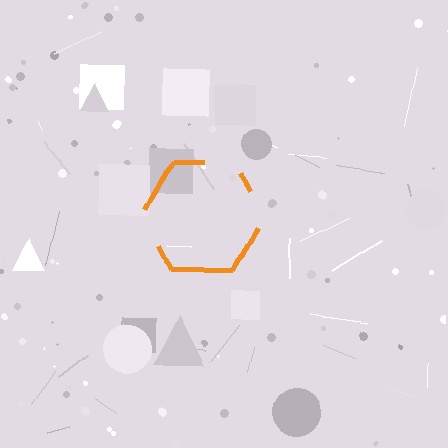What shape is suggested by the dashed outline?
The dashed outline suggests a hexagon.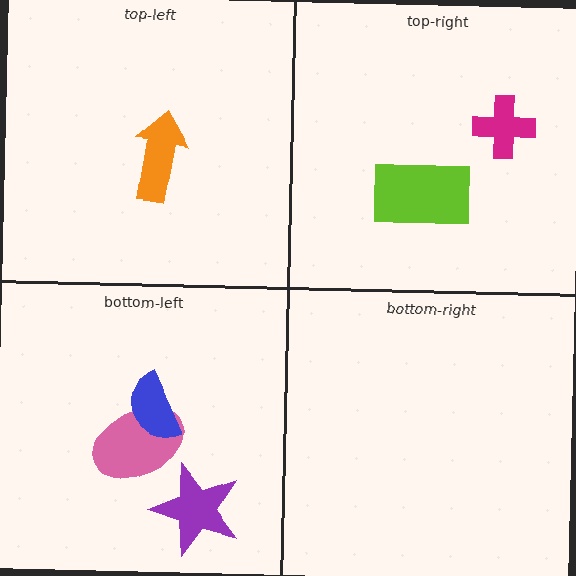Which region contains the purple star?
The bottom-left region.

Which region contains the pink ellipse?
The bottom-left region.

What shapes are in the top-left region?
The orange arrow.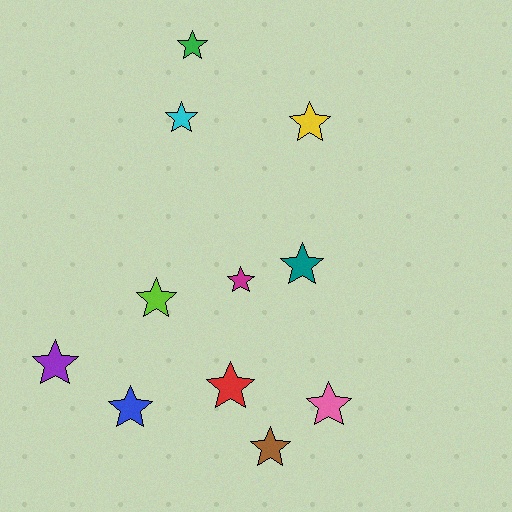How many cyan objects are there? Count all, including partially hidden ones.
There is 1 cyan object.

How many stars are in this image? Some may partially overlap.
There are 11 stars.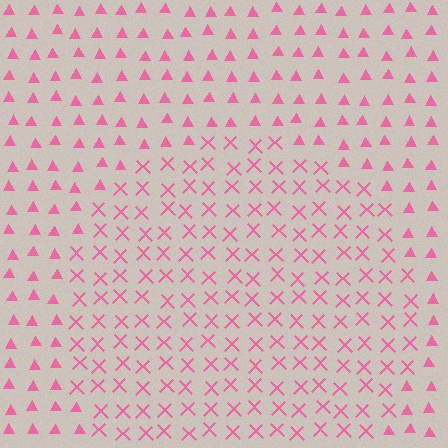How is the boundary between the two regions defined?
The boundary is defined by a change in element shape: X marks inside vs. triangles outside. All elements share the same color and spacing.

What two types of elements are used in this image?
The image uses X marks inside the circle region and triangles outside it.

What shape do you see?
I see a circle.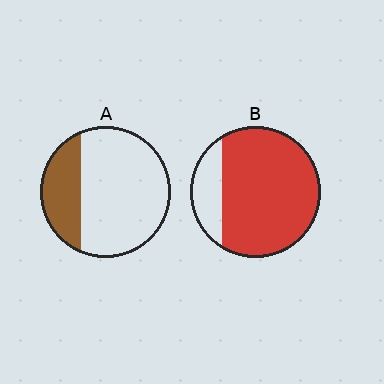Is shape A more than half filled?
No.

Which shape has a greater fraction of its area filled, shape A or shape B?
Shape B.